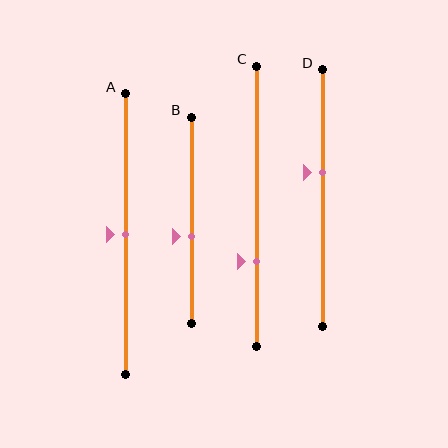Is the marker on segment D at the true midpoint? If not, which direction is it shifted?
No, the marker on segment D is shifted upward by about 10% of the segment length.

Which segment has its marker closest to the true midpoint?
Segment A has its marker closest to the true midpoint.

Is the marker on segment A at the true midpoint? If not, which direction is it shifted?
Yes, the marker on segment A is at the true midpoint.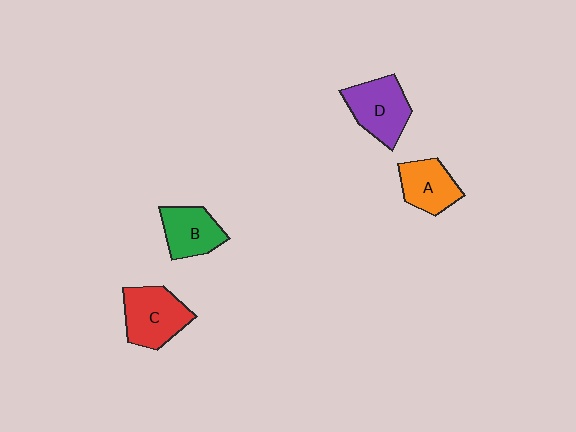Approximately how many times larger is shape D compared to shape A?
Approximately 1.2 times.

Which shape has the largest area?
Shape C (red).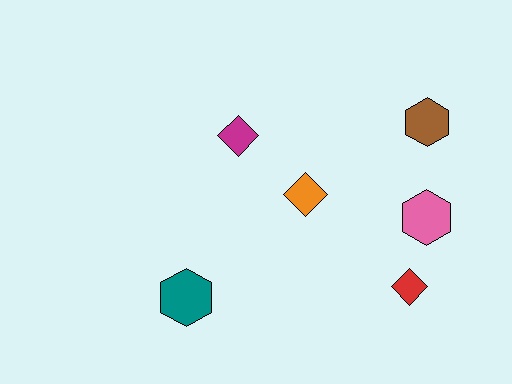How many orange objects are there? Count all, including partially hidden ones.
There is 1 orange object.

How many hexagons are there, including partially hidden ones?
There are 3 hexagons.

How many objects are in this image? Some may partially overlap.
There are 6 objects.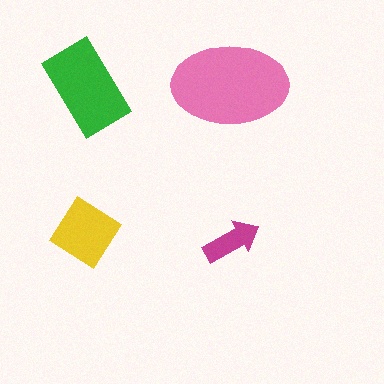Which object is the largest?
The pink ellipse.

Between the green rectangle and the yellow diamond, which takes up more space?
The green rectangle.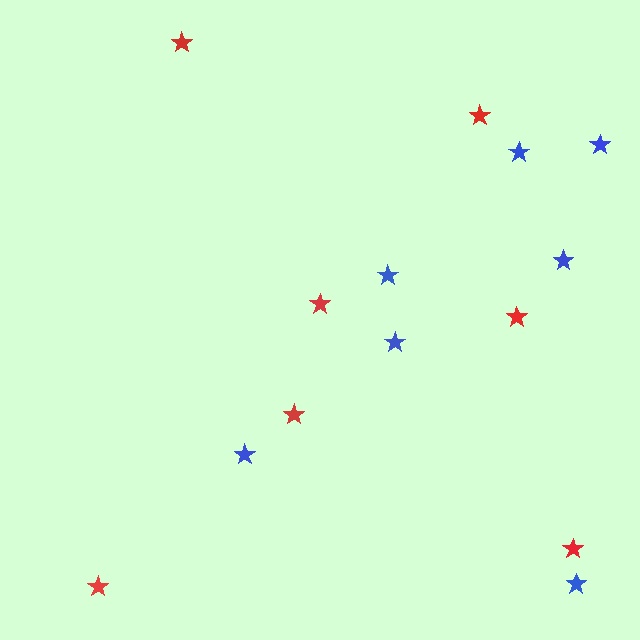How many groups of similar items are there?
There are 2 groups: one group of red stars (7) and one group of blue stars (7).